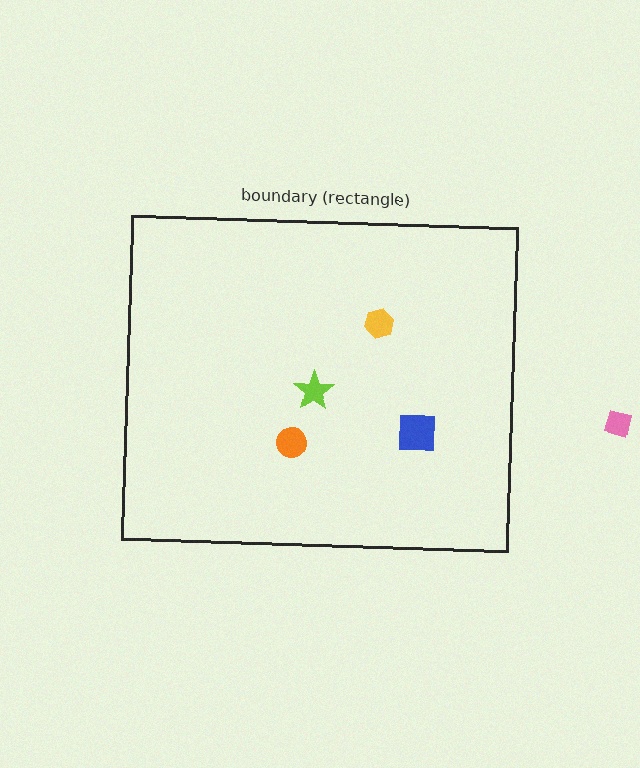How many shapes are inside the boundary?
4 inside, 1 outside.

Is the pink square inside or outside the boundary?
Outside.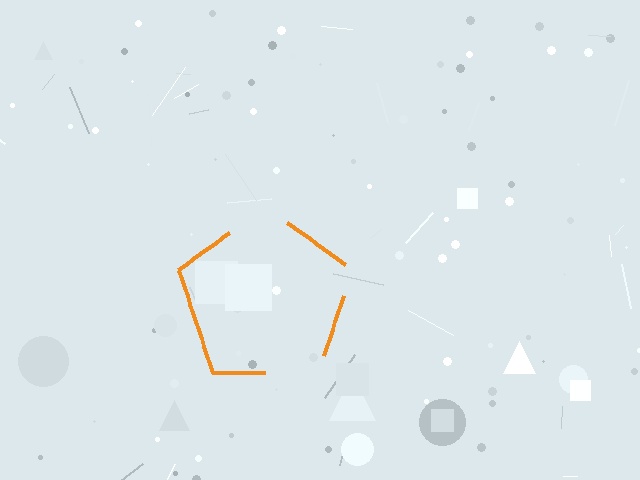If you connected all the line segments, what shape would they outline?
They would outline a pentagon.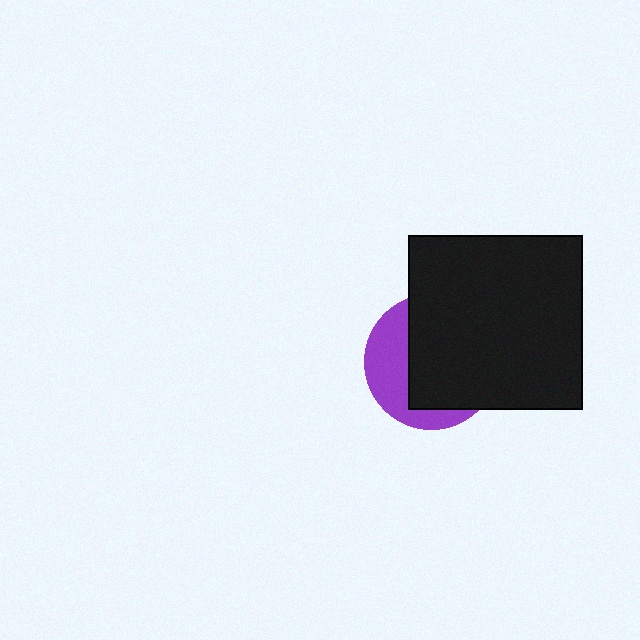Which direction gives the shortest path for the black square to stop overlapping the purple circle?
Moving right gives the shortest separation.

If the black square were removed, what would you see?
You would see the complete purple circle.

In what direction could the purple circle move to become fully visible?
The purple circle could move left. That would shift it out from behind the black square entirely.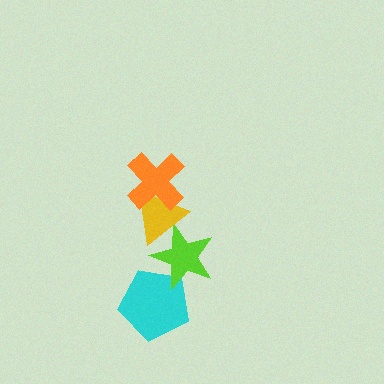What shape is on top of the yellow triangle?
The orange cross is on top of the yellow triangle.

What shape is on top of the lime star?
The yellow triangle is on top of the lime star.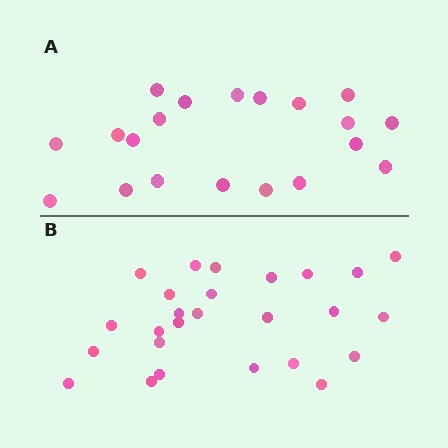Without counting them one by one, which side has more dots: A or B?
Region B (the bottom region) has more dots.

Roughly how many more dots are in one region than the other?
Region B has about 6 more dots than region A.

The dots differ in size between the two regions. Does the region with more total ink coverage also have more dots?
No. Region A has more total ink coverage because its dots are larger, but region B actually contains more individual dots. Total area can be misleading — the number of items is what matters here.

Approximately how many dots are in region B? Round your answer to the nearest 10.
About 30 dots. (The exact count is 26, which rounds to 30.)